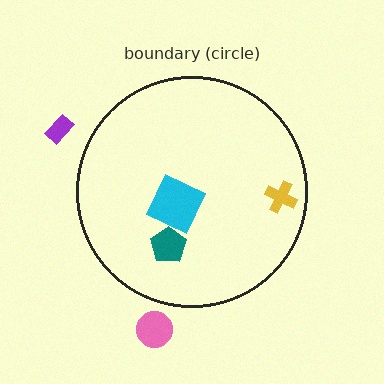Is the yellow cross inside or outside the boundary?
Inside.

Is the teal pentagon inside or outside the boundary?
Inside.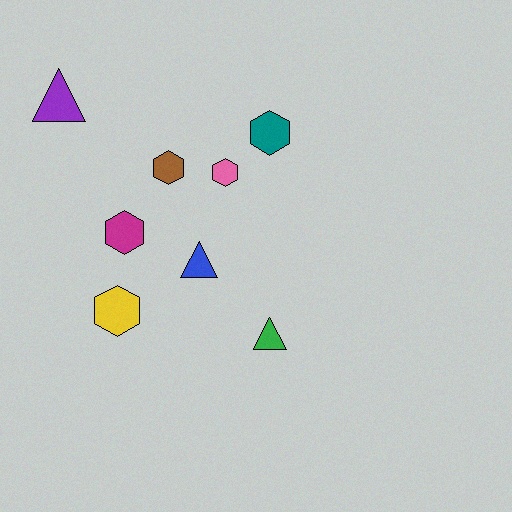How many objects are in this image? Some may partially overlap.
There are 8 objects.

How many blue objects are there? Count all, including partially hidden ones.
There is 1 blue object.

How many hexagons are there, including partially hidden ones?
There are 5 hexagons.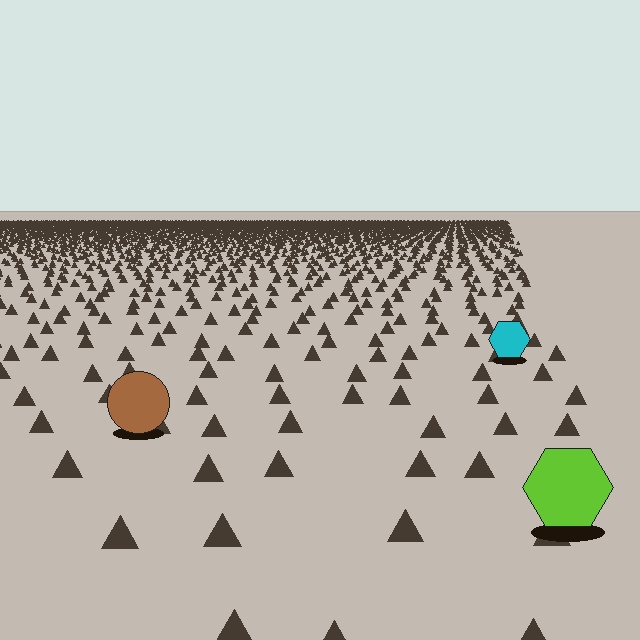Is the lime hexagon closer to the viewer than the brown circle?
Yes. The lime hexagon is closer — you can tell from the texture gradient: the ground texture is coarser near it.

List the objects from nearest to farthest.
From nearest to farthest: the lime hexagon, the brown circle, the cyan hexagon.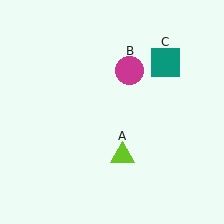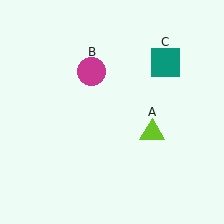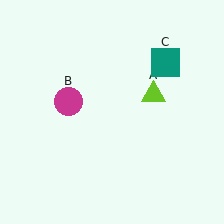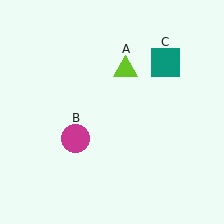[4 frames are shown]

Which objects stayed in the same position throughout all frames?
Teal square (object C) remained stationary.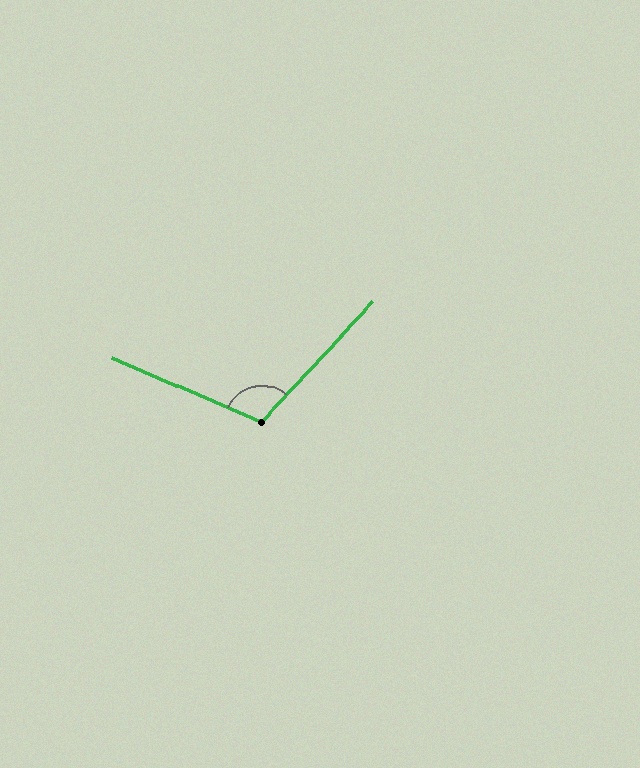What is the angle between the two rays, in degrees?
Approximately 110 degrees.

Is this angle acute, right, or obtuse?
It is obtuse.